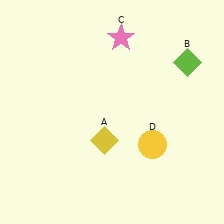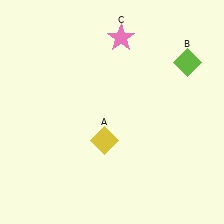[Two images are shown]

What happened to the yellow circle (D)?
The yellow circle (D) was removed in Image 2. It was in the bottom-right area of Image 1.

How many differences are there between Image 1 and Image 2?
There is 1 difference between the two images.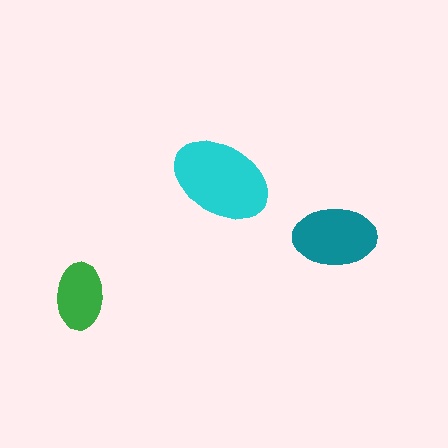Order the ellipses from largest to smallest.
the cyan one, the teal one, the green one.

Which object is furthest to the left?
The green ellipse is leftmost.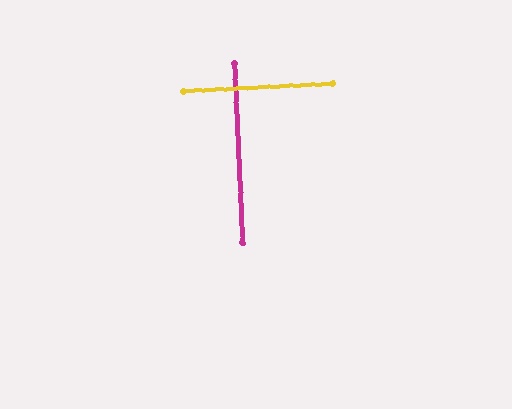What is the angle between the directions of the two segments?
Approximately 90 degrees.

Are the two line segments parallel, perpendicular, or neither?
Perpendicular — they meet at approximately 90°.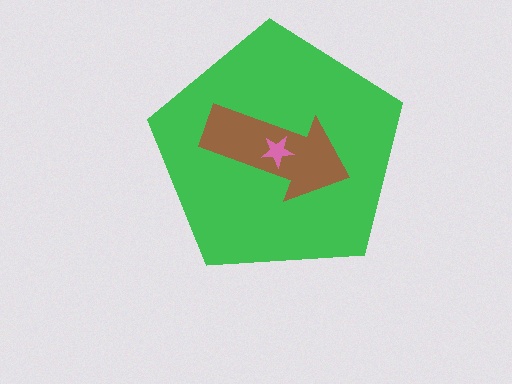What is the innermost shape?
The pink star.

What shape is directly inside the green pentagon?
The brown arrow.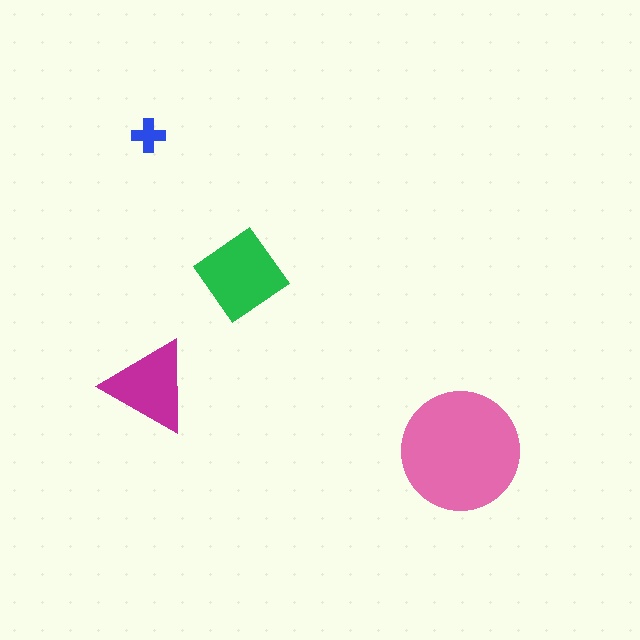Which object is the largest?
The pink circle.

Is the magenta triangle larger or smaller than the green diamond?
Smaller.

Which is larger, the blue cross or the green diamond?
The green diamond.